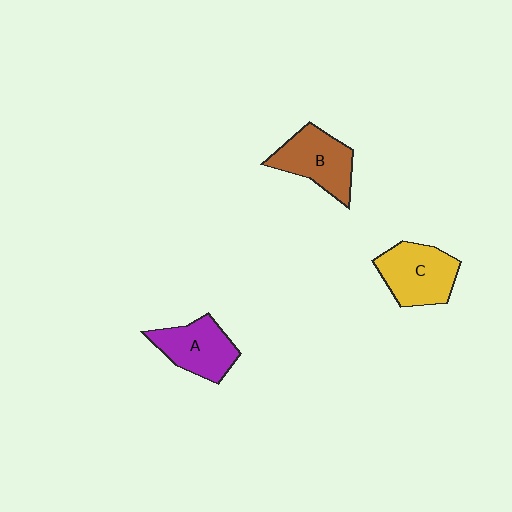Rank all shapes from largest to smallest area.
From largest to smallest: C (yellow), B (brown), A (purple).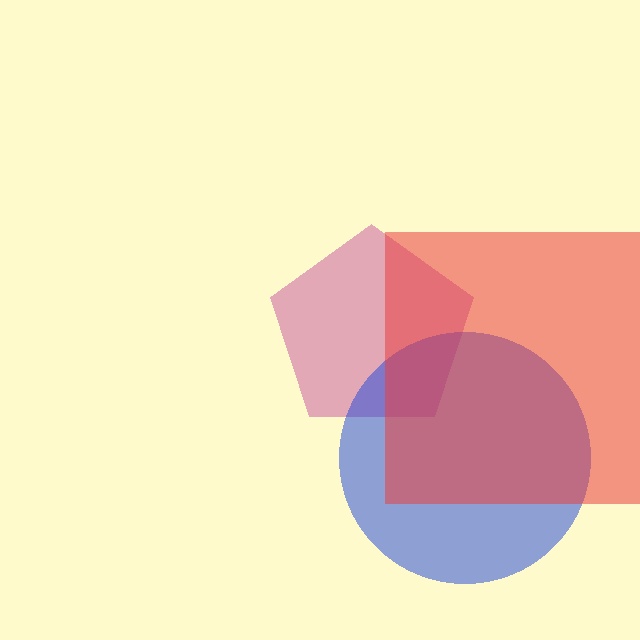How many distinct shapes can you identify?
There are 3 distinct shapes: a magenta pentagon, a blue circle, a red square.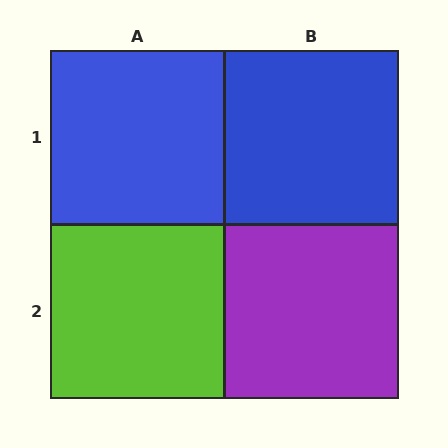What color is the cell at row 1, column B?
Blue.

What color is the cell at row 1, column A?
Blue.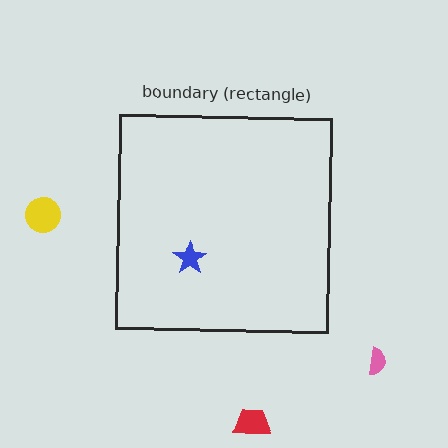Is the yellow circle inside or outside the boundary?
Outside.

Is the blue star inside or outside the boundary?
Inside.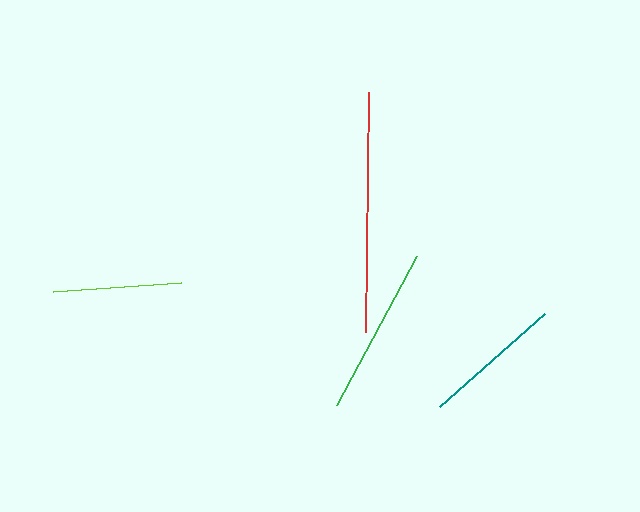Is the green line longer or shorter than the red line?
The red line is longer than the green line.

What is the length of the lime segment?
The lime segment is approximately 128 pixels long.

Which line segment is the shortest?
The lime line is the shortest at approximately 128 pixels.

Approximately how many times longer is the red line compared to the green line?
The red line is approximately 1.4 times the length of the green line.